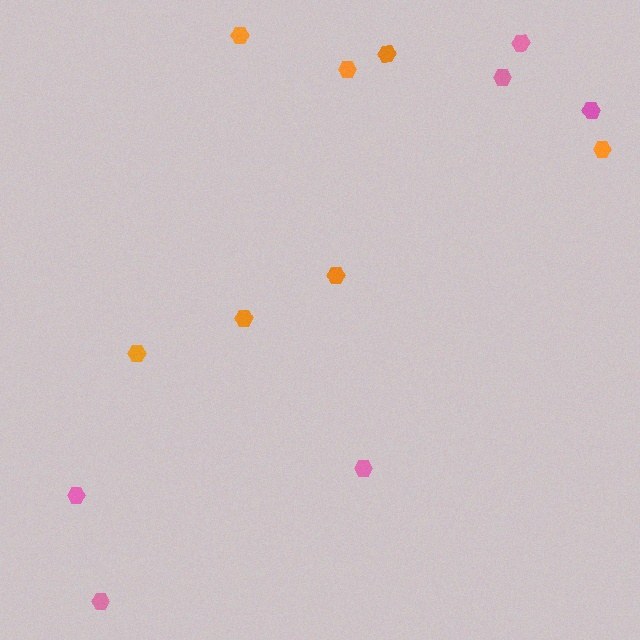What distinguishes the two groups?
There are 2 groups: one group of pink hexagons (6) and one group of orange hexagons (7).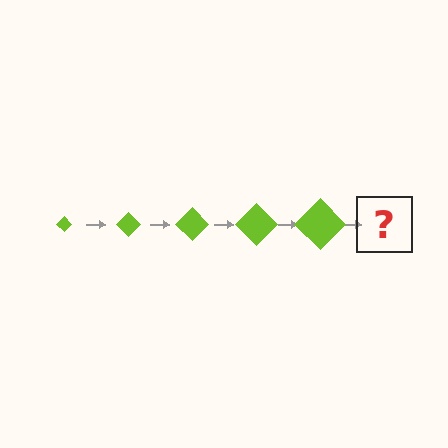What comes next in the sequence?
The next element should be a lime diamond, larger than the previous one.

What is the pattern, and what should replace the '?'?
The pattern is that the diamond gets progressively larger each step. The '?' should be a lime diamond, larger than the previous one.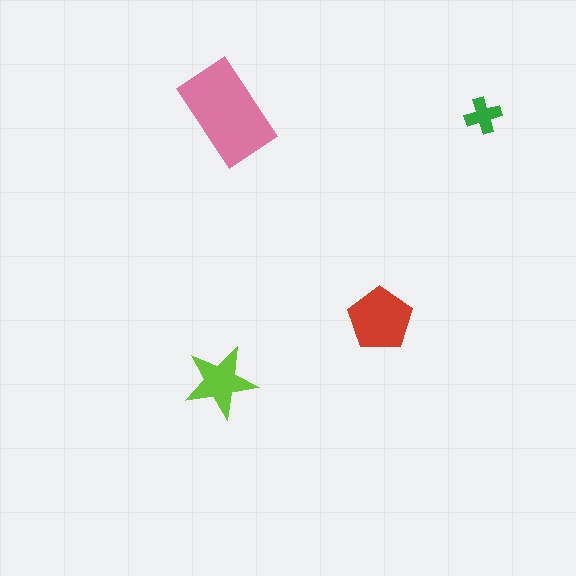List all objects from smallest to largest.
The green cross, the lime star, the red pentagon, the pink rectangle.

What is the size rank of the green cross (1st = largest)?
4th.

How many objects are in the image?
There are 4 objects in the image.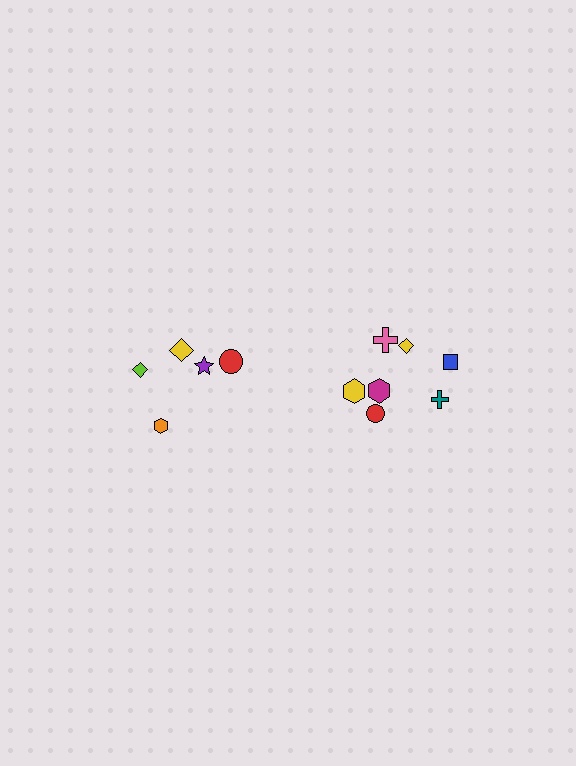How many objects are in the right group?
There are 7 objects.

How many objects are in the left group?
There are 5 objects.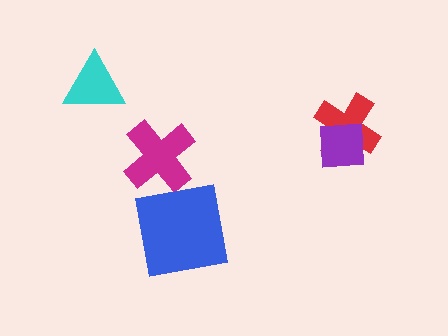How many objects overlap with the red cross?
1 object overlaps with the red cross.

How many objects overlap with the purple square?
1 object overlaps with the purple square.